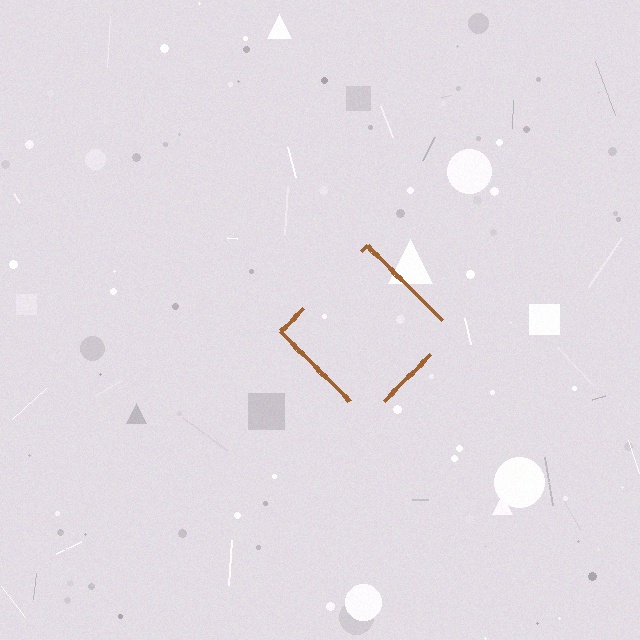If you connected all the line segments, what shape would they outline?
They would outline a diamond.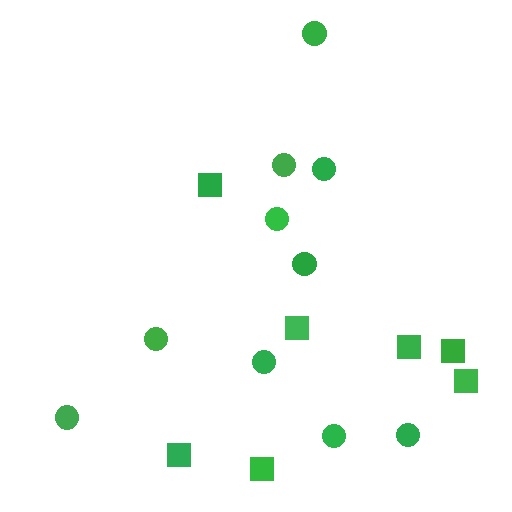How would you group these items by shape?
There are 2 groups: one group of circles (10) and one group of squares (7).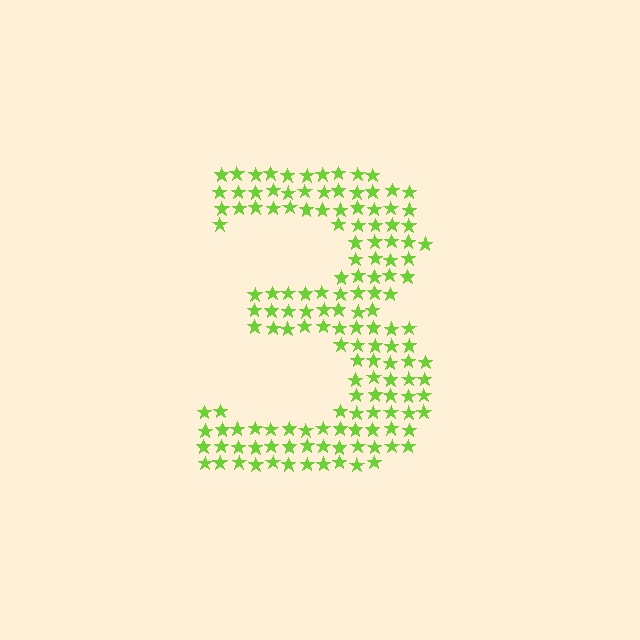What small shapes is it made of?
It is made of small stars.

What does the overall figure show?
The overall figure shows the digit 3.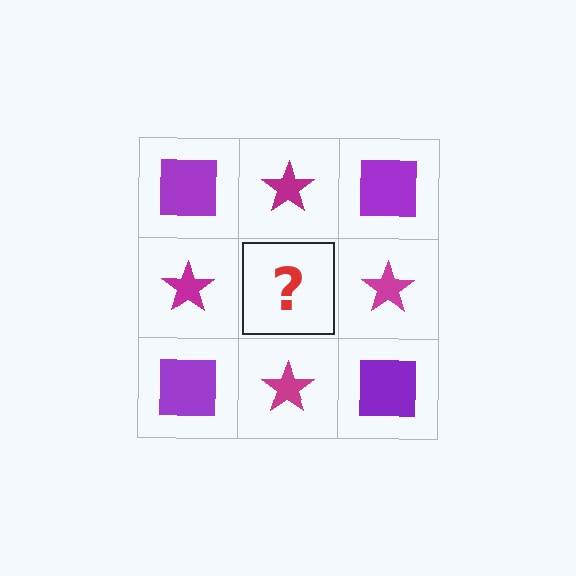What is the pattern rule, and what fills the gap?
The rule is that it alternates purple square and magenta star in a checkerboard pattern. The gap should be filled with a purple square.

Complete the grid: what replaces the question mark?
The question mark should be replaced with a purple square.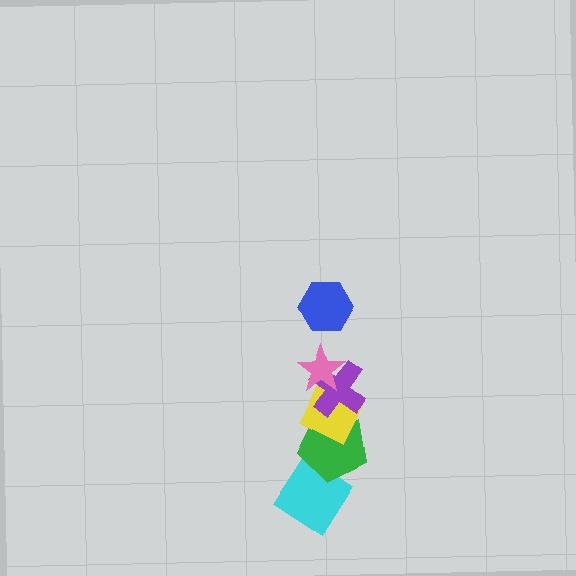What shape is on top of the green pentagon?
The yellow diamond is on top of the green pentagon.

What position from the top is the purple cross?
The purple cross is 3rd from the top.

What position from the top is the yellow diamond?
The yellow diamond is 4th from the top.